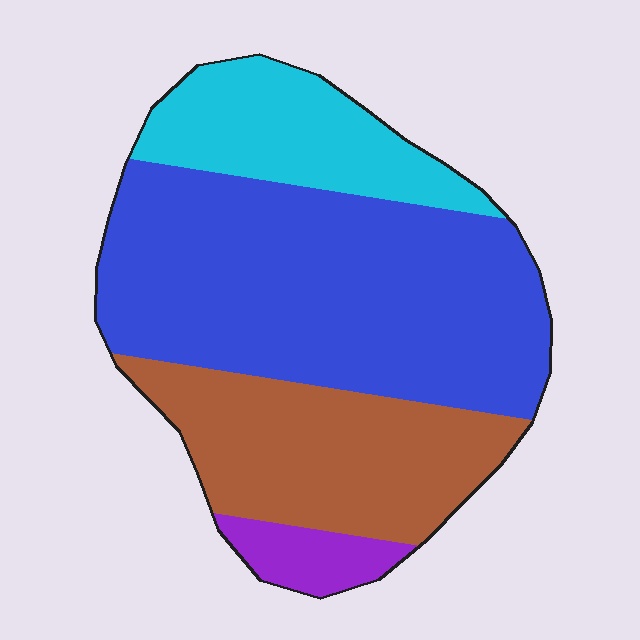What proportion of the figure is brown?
Brown covers about 25% of the figure.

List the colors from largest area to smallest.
From largest to smallest: blue, brown, cyan, purple.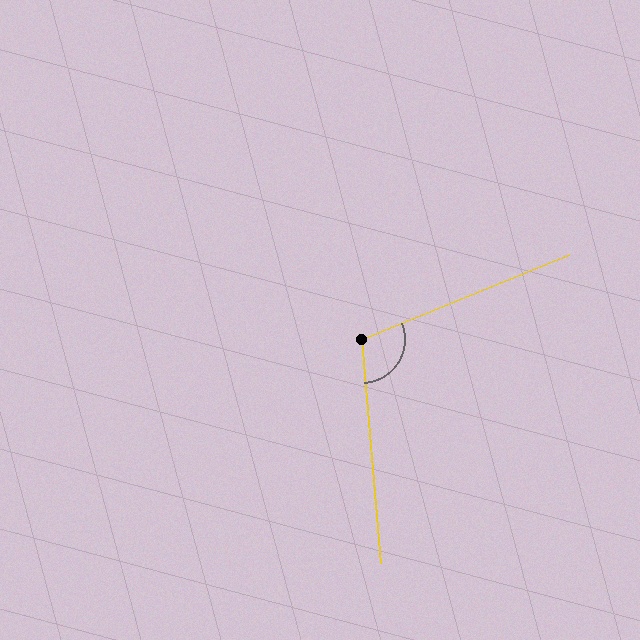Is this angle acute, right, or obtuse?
It is obtuse.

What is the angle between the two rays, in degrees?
Approximately 107 degrees.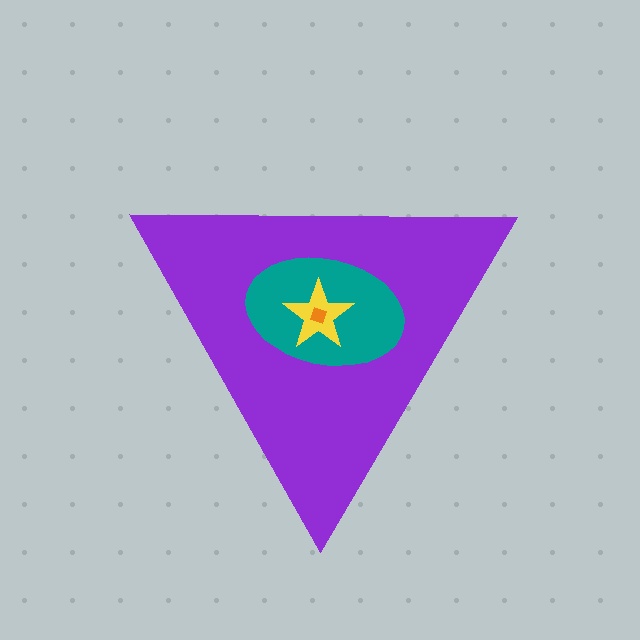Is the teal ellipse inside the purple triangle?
Yes.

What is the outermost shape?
The purple triangle.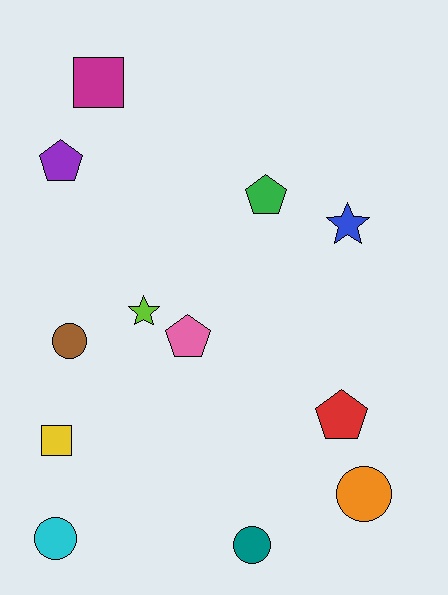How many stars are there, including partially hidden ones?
There are 2 stars.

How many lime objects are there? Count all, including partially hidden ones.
There is 1 lime object.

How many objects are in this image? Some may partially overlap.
There are 12 objects.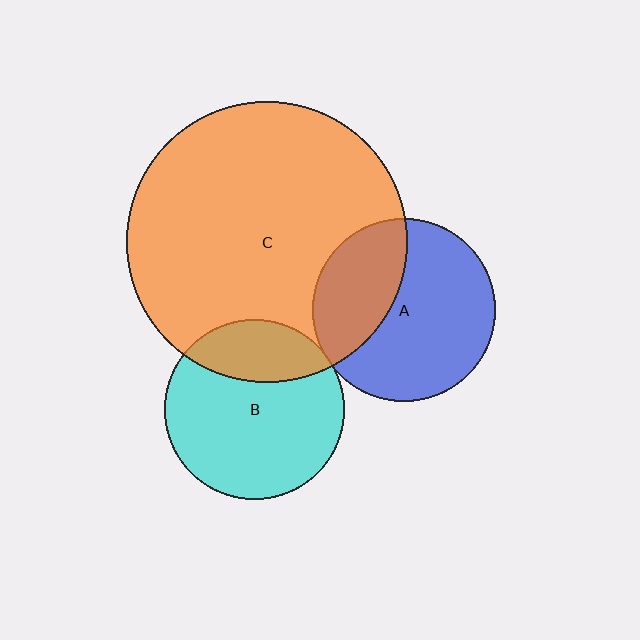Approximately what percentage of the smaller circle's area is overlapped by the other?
Approximately 5%.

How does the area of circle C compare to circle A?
Approximately 2.4 times.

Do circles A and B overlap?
Yes.